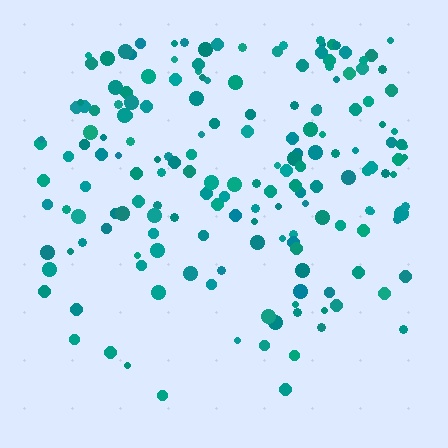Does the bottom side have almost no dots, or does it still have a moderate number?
Still a moderate number, just noticeably fewer than the top.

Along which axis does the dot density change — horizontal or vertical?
Vertical.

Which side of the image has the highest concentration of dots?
The top.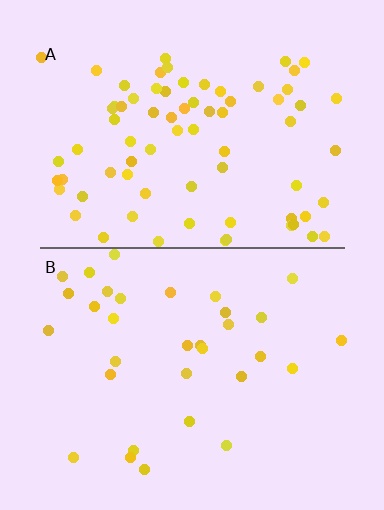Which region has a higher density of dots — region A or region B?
A (the top).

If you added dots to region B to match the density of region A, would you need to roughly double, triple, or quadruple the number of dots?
Approximately double.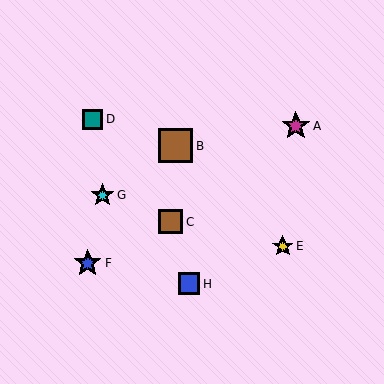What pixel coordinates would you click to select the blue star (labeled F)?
Click at (88, 263) to select the blue star F.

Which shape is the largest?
The brown square (labeled B) is the largest.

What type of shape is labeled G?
Shape G is a cyan star.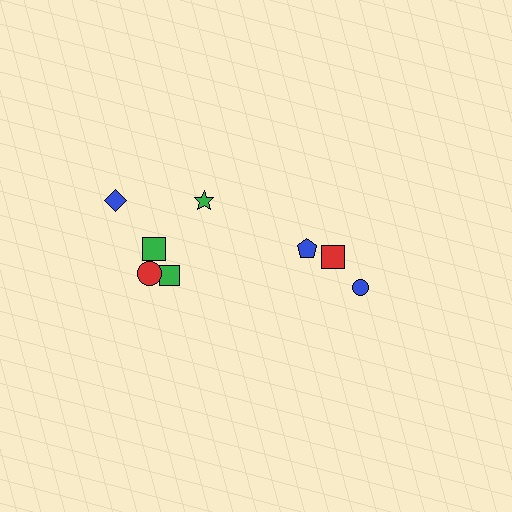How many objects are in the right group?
There are 3 objects.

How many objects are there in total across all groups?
There are 8 objects.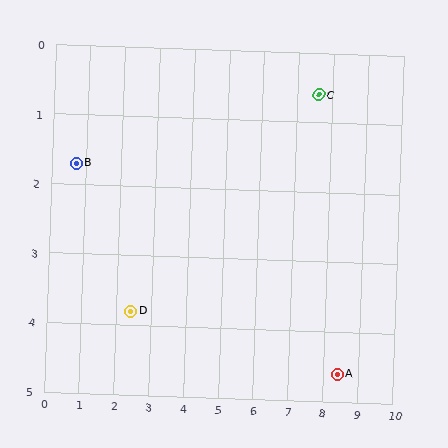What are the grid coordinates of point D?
Point D is at approximately (2.4, 3.8).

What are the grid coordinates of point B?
Point B is at approximately (0.7, 1.7).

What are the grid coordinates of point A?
Point A is at approximately (8.4, 4.6).